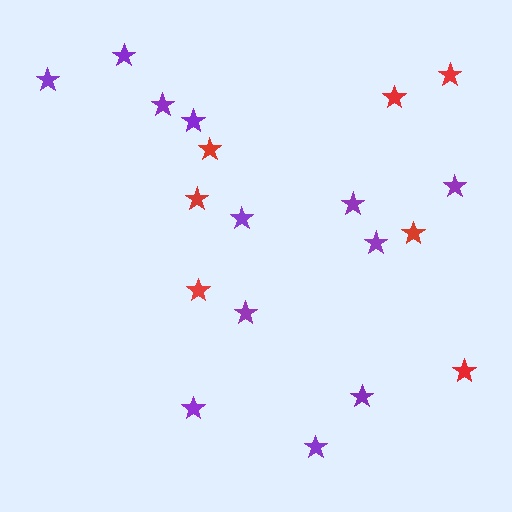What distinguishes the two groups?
There are 2 groups: one group of purple stars (12) and one group of red stars (7).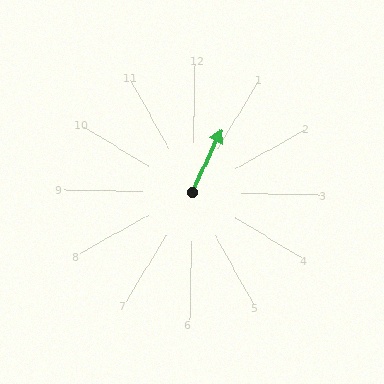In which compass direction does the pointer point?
Northeast.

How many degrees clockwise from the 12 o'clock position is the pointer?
Approximately 24 degrees.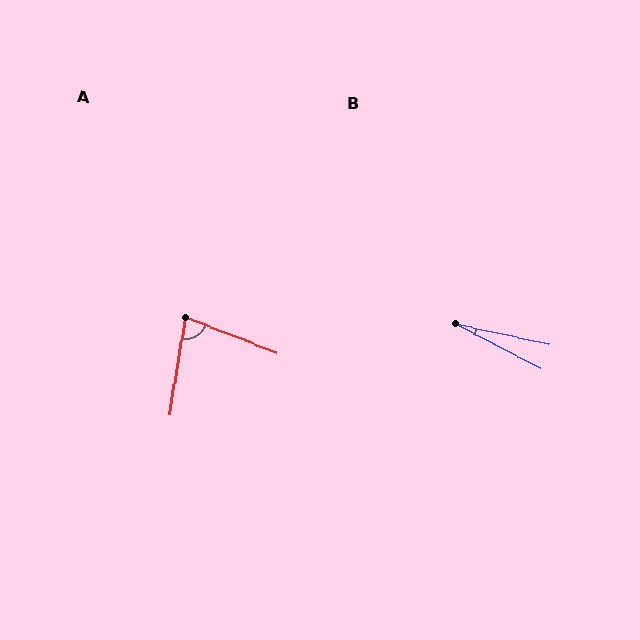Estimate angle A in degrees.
Approximately 78 degrees.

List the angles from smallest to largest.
B (15°), A (78°).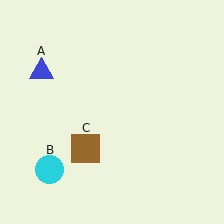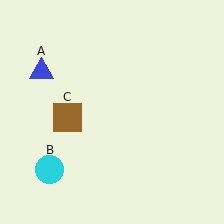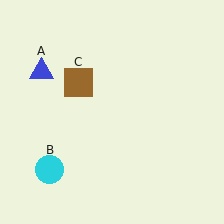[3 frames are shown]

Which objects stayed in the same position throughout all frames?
Blue triangle (object A) and cyan circle (object B) remained stationary.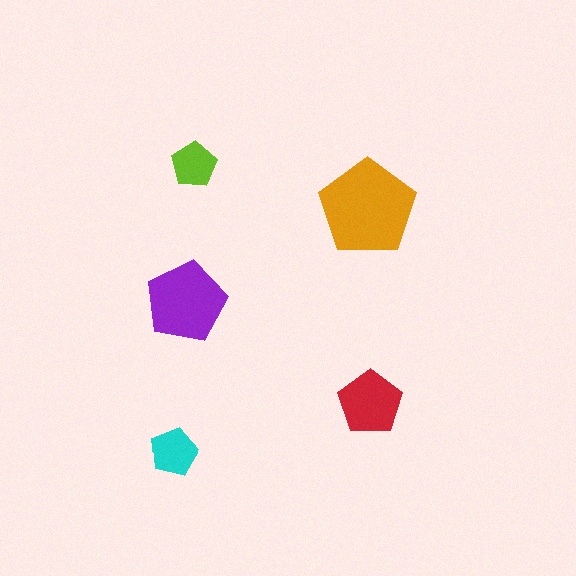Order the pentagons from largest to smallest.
the orange one, the purple one, the red one, the cyan one, the lime one.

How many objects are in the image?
There are 5 objects in the image.